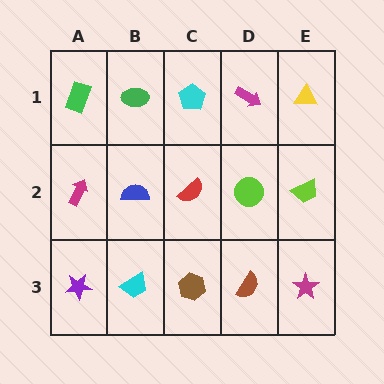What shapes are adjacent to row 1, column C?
A red semicircle (row 2, column C), a green ellipse (row 1, column B), a magenta arrow (row 1, column D).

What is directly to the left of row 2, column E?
A lime circle.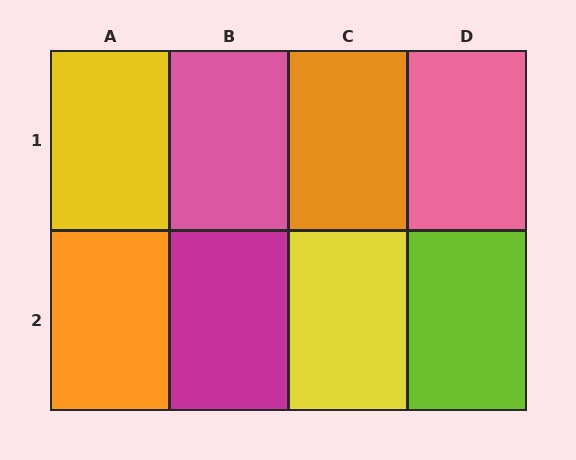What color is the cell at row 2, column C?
Yellow.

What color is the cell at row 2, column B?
Magenta.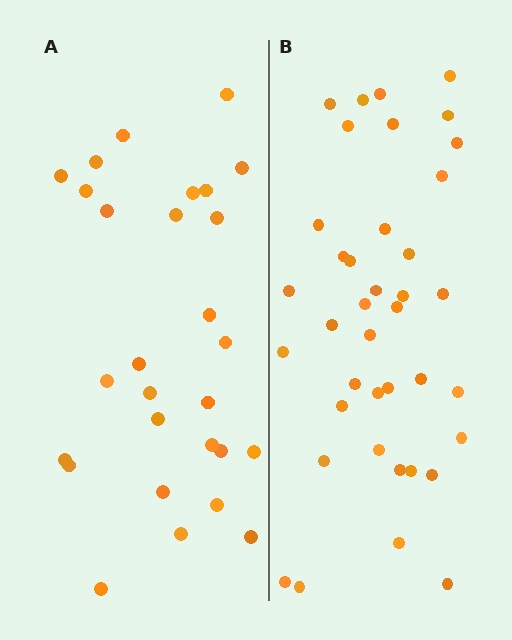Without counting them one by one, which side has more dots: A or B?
Region B (the right region) has more dots.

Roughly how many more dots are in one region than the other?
Region B has roughly 12 or so more dots than region A.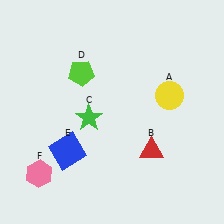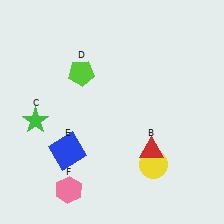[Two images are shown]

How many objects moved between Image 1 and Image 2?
3 objects moved between the two images.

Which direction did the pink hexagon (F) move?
The pink hexagon (F) moved right.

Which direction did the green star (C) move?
The green star (C) moved left.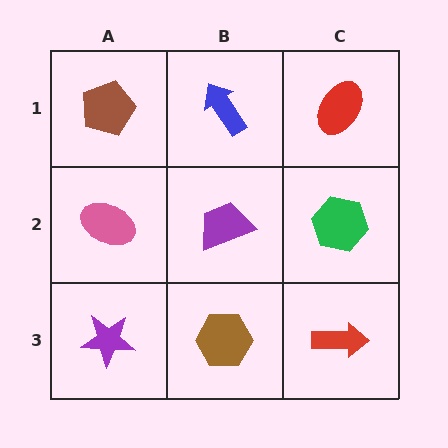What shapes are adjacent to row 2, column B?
A blue arrow (row 1, column B), a brown hexagon (row 3, column B), a pink ellipse (row 2, column A), a green hexagon (row 2, column C).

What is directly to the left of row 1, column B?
A brown pentagon.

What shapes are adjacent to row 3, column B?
A purple trapezoid (row 2, column B), a purple star (row 3, column A), a red arrow (row 3, column C).